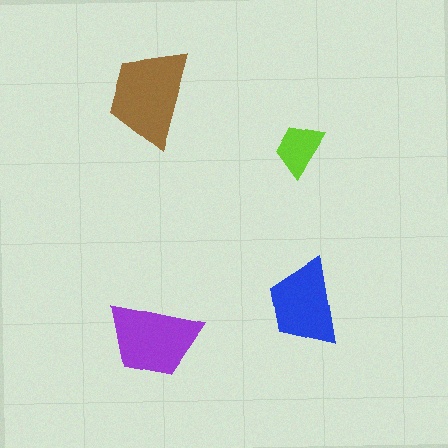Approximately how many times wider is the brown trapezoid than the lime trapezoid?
About 2 times wider.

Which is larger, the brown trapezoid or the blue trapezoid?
The brown one.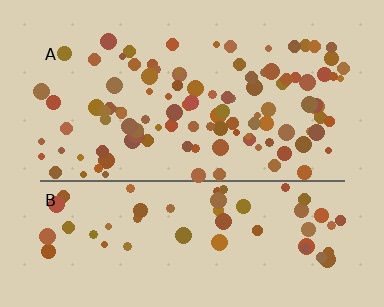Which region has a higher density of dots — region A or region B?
A (the top).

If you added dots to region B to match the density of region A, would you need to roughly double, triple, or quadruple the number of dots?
Approximately double.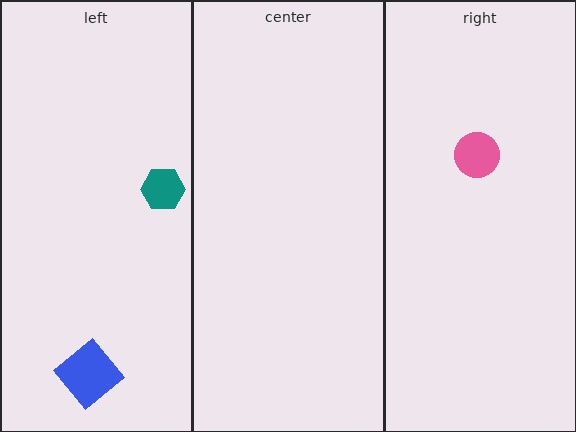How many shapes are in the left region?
2.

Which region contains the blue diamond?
The left region.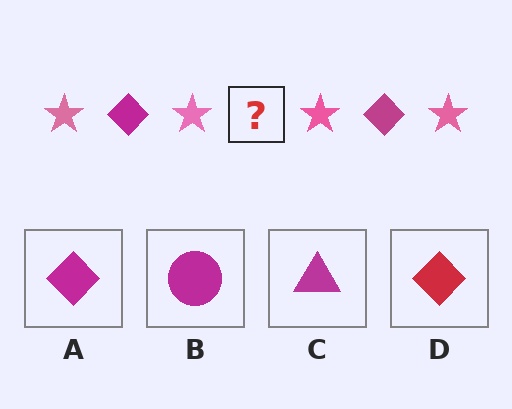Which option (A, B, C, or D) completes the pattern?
A.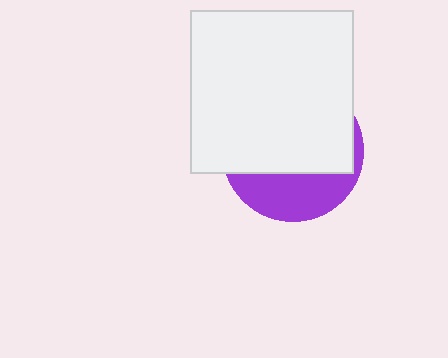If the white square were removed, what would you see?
You would see the complete purple circle.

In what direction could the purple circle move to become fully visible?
The purple circle could move down. That would shift it out from behind the white square entirely.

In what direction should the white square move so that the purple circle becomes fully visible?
The white square should move up. That is the shortest direction to clear the overlap and leave the purple circle fully visible.